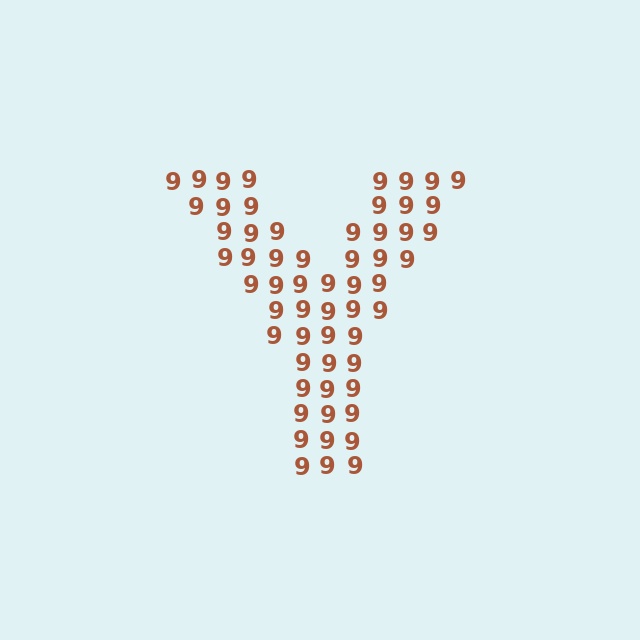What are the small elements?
The small elements are digit 9's.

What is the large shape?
The large shape is the letter Y.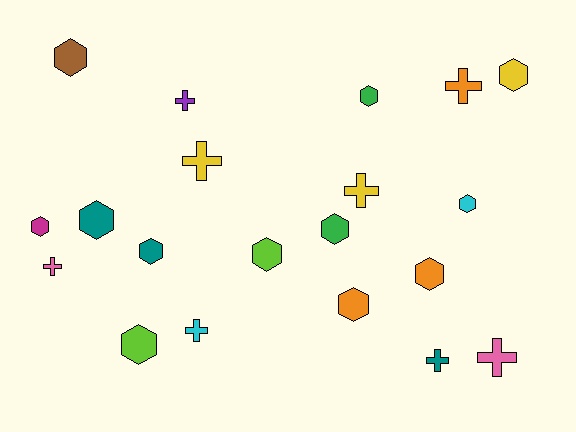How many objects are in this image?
There are 20 objects.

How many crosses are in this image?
There are 8 crosses.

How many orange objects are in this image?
There are 3 orange objects.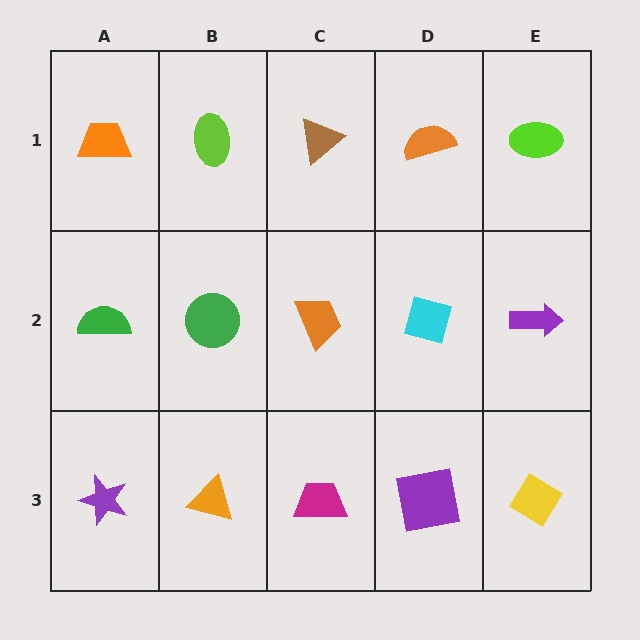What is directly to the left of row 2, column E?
A cyan square.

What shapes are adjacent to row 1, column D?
A cyan square (row 2, column D), a brown triangle (row 1, column C), a lime ellipse (row 1, column E).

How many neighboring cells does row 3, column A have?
2.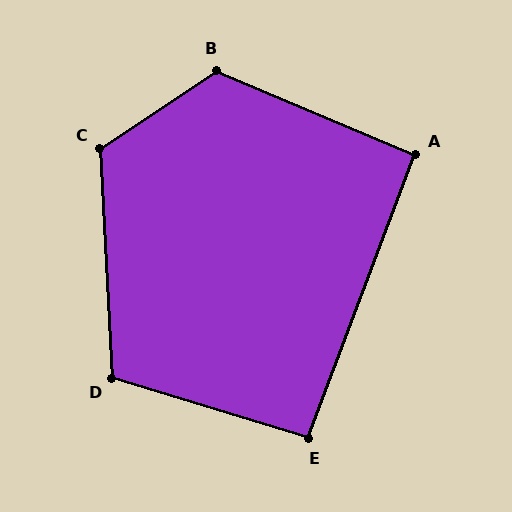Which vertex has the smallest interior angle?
A, at approximately 92 degrees.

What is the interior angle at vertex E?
Approximately 94 degrees (approximately right).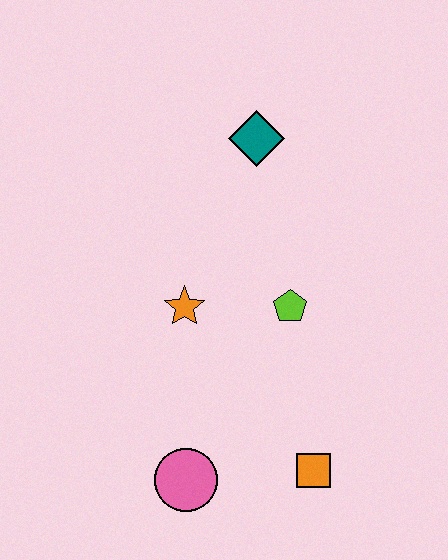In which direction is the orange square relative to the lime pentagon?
The orange square is below the lime pentagon.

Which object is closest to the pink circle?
The orange square is closest to the pink circle.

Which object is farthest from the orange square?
The teal diamond is farthest from the orange square.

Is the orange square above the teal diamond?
No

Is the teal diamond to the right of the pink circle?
Yes